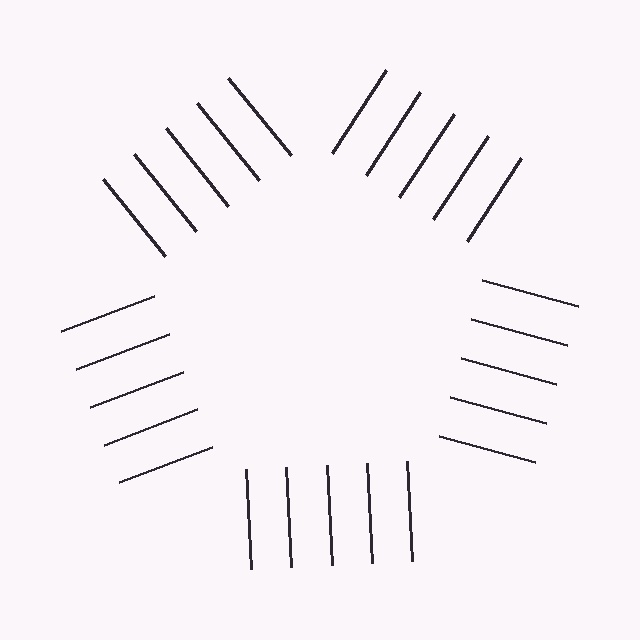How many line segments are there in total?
25 — 5 along each of the 5 edges.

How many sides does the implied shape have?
5 sides — the line-ends trace a pentagon.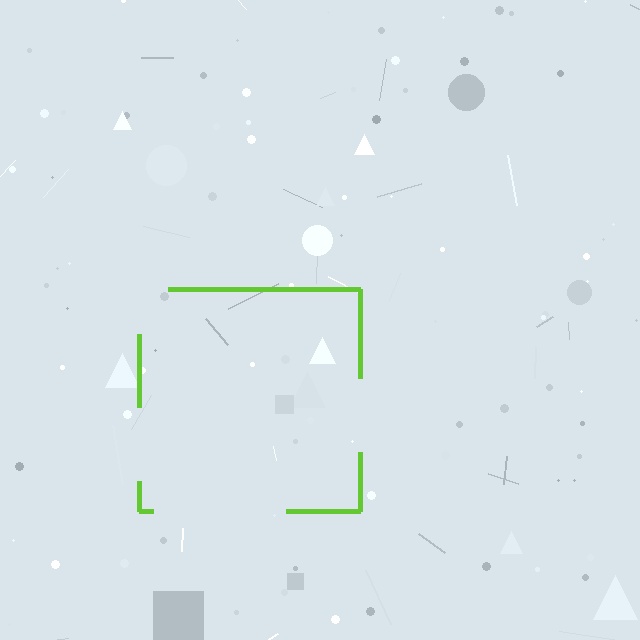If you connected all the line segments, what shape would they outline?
They would outline a square.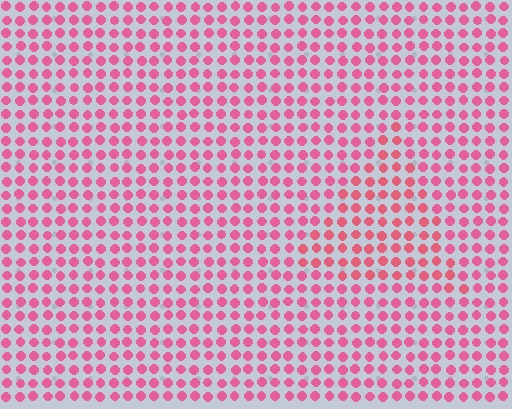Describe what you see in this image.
The image is filled with small pink elements in a uniform arrangement. A triangle-shaped region is visible where the elements are tinted to a slightly different hue, forming a subtle color boundary.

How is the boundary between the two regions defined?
The boundary is defined purely by a slight shift in hue (about 15 degrees). Spacing, size, and orientation are identical on both sides.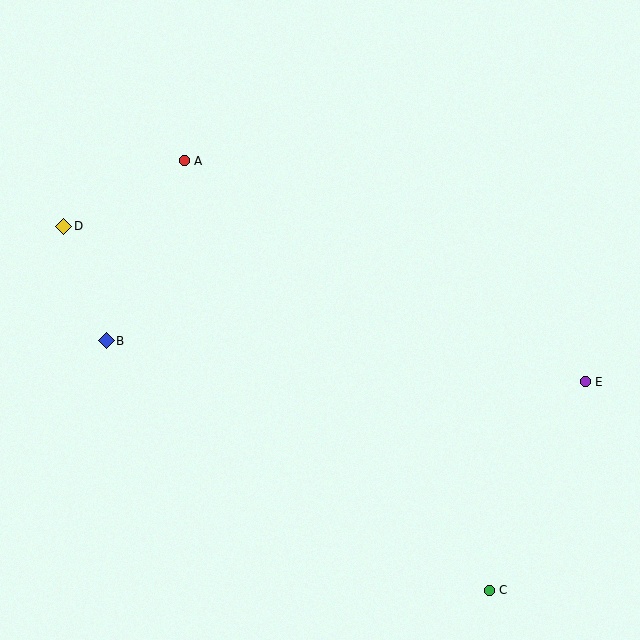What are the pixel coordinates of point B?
Point B is at (106, 341).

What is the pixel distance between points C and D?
The distance between C and D is 560 pixels.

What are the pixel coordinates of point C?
Point C is at (489, 590).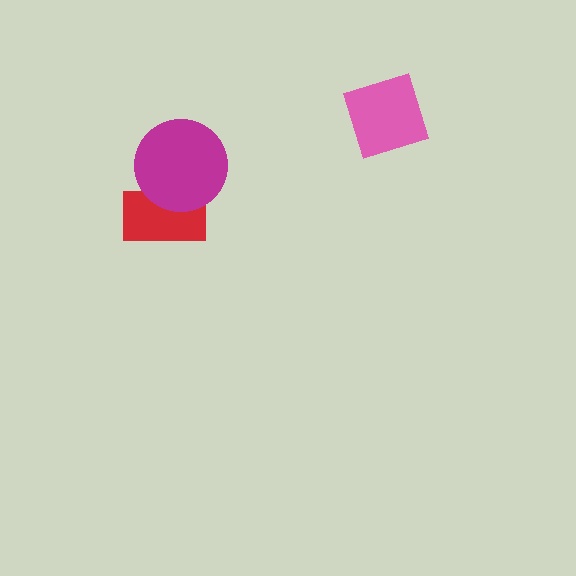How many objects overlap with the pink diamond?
0 objects overlap with the pink diamond.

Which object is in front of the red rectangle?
The magenta circle is in front of the red rectangle.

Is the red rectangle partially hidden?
Yes, it is partially covered by another shape.